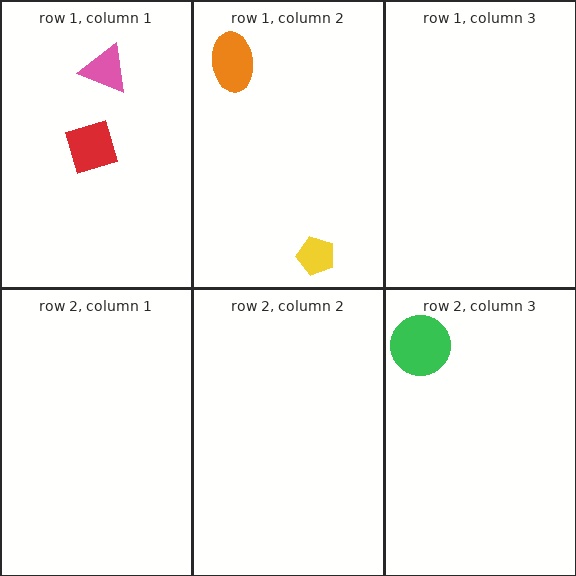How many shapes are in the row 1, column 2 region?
2.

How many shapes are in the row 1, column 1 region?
2.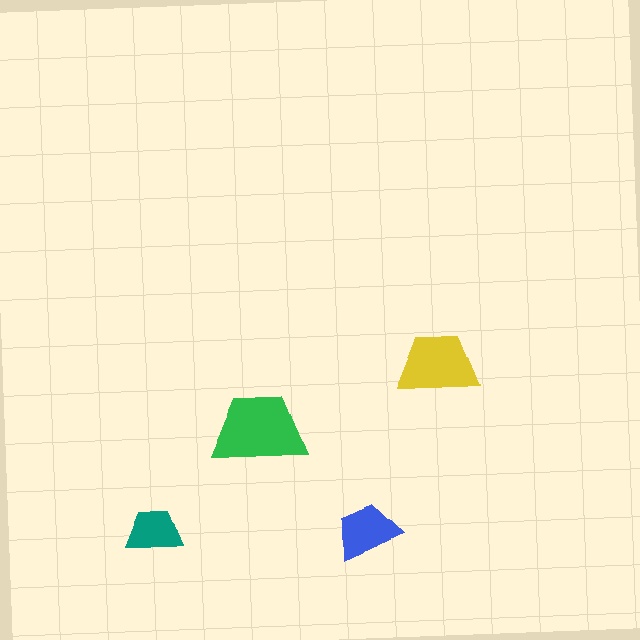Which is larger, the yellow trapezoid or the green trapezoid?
The green one.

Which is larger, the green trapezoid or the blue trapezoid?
The green one.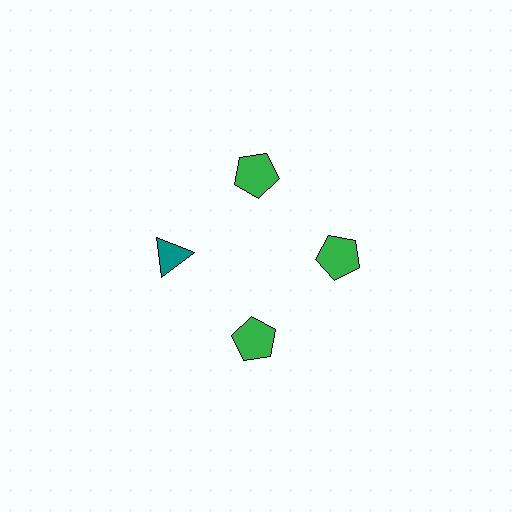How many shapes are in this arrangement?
There are 4 shapes arranged in a ring pattern.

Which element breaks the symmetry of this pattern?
The teal triangle at roughly the 9 o'clock position breaks the symmetry. All other shapes are green pentagons.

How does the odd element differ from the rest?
It differs in both color (teal instead of green) and shape (triangle instead of pentagon).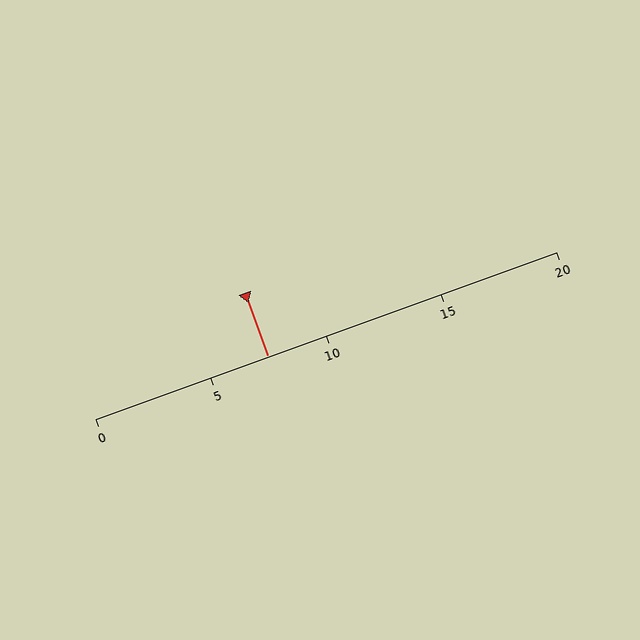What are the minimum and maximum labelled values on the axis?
The axis runs from 0 to 20.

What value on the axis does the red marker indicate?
The marker indicates approximately 7.5.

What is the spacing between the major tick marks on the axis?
The major ticks are spaced 5 apart.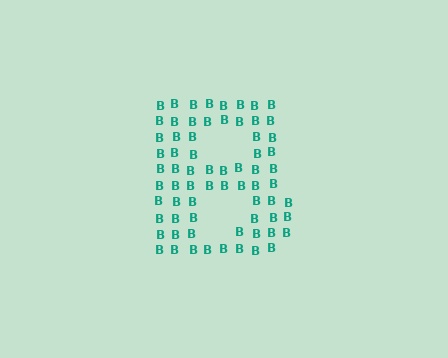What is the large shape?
The large shape is the letter B.